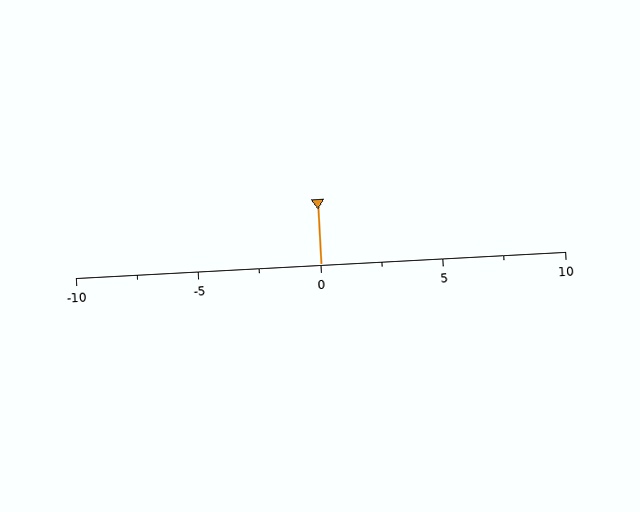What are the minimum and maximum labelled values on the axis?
The axis runs from -10 to 10.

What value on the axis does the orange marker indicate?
The marker indicates approximately 0.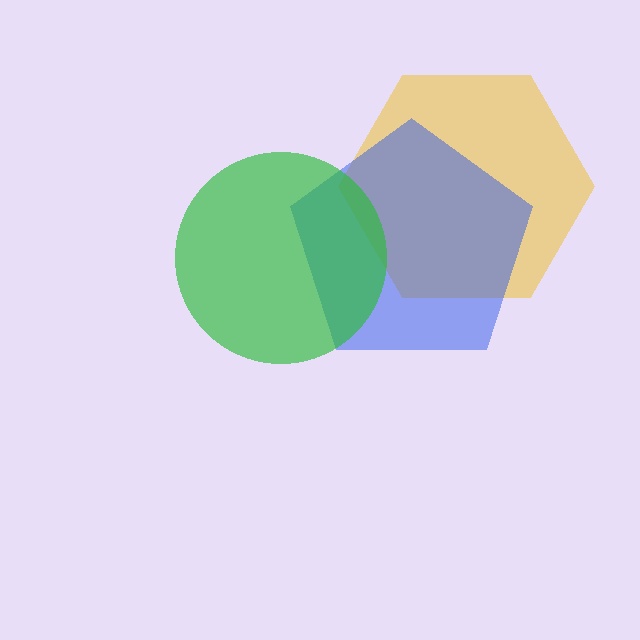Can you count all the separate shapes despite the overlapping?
Yes, there are 3 separate shapes.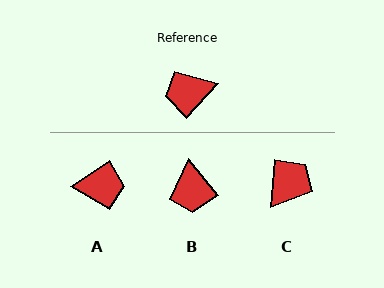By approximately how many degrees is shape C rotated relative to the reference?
Approximately 143 degrees clockwise.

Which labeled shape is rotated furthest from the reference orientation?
A, about 166 degrees away.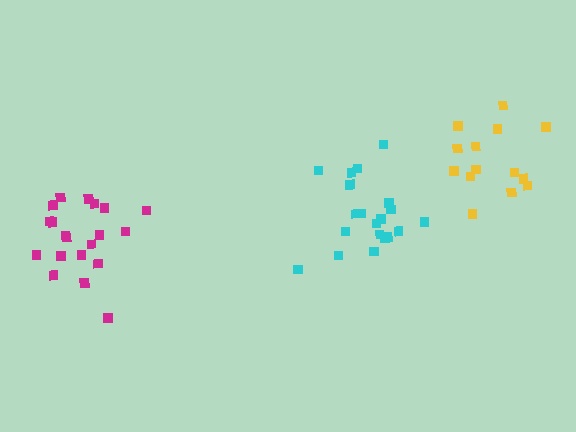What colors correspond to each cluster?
The clusters are colored: yellow, magenta, cyan.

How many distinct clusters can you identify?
There are 3 distinct clusters.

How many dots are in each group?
Group 1: 14 dots, Group 2: 20 dots, Group 3: 20 dots (54 total).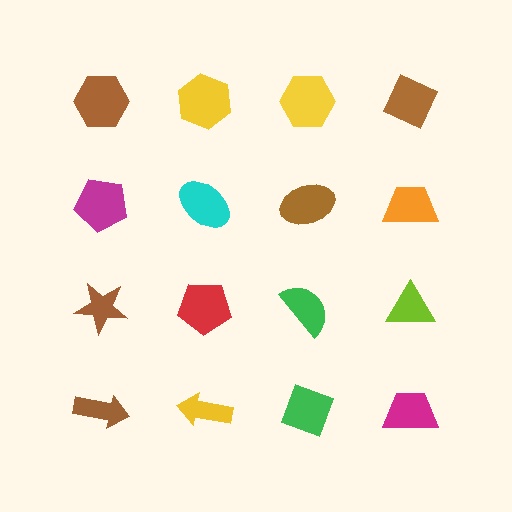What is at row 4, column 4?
A magenta trapezoid.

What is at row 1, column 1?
A brown hexagon.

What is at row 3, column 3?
A green semicircle.